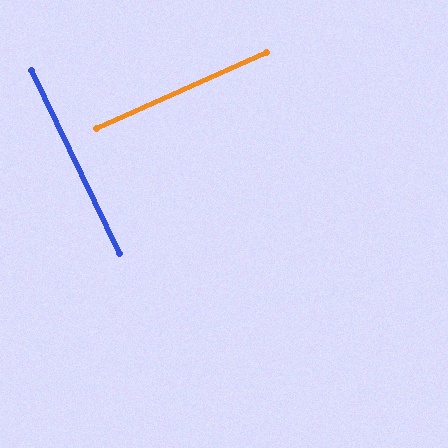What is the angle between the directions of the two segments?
Approximately 88 degrees.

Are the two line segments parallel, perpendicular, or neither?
Perpendicular — they meet at approximately 88°.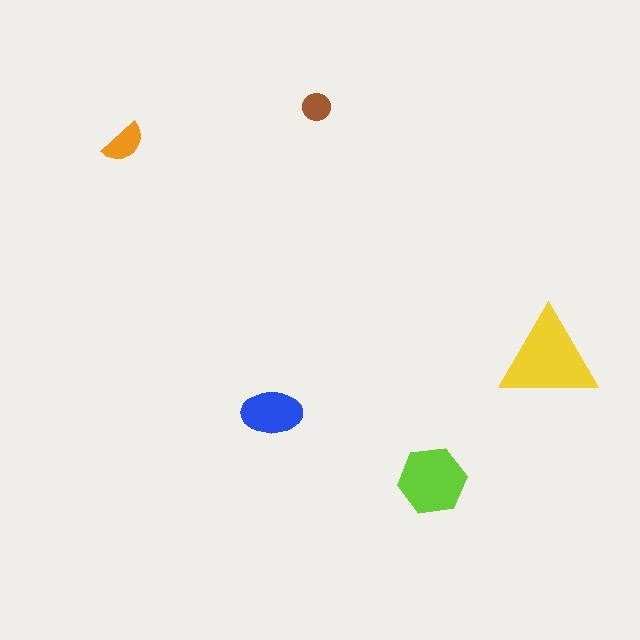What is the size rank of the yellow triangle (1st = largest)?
1st.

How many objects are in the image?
There are 5 objects in the image.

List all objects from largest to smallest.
The yellow triangle, the lime hexagon, the blue ellipse, the orange semicircle, the brown circle.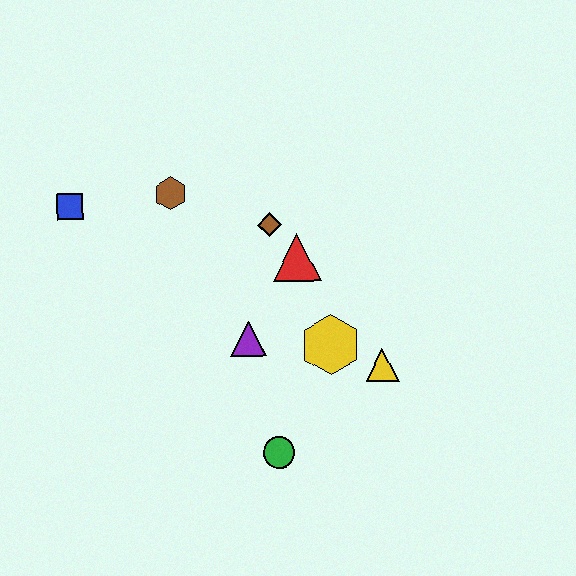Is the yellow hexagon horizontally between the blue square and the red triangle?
No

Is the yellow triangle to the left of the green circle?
No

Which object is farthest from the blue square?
The yellow triangle is farthest from the blue square.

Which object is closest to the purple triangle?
The yellow hexagon is closest to the purple triangle.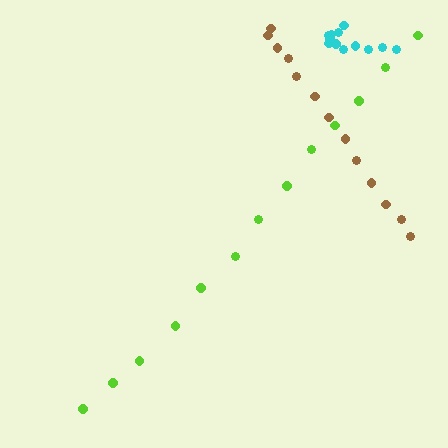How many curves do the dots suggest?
There are 3 distinct paths.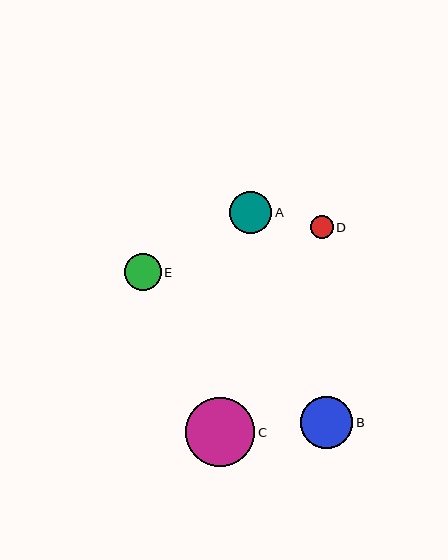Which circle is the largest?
Circle C is the largest with a size of approximately 69 pixels.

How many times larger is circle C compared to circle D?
Circle C is approximately 3.0 times the size of circle D.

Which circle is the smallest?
Circle D is the smallest with a size of approximately 23 pixels.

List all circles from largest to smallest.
From largest to smallest: C, B, A, E, D.